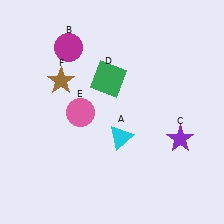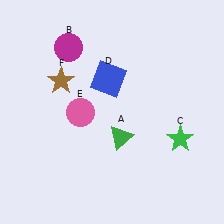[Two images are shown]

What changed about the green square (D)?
In Image 1, D is green. In Image 2, it changed to blue.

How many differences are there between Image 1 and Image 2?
There are 3 differences between the two images.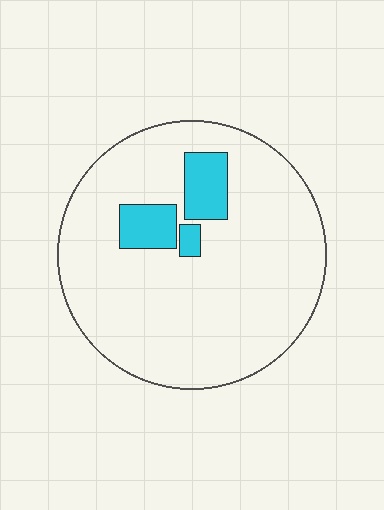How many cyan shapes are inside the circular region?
3.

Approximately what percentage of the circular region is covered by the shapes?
Approximately 10%.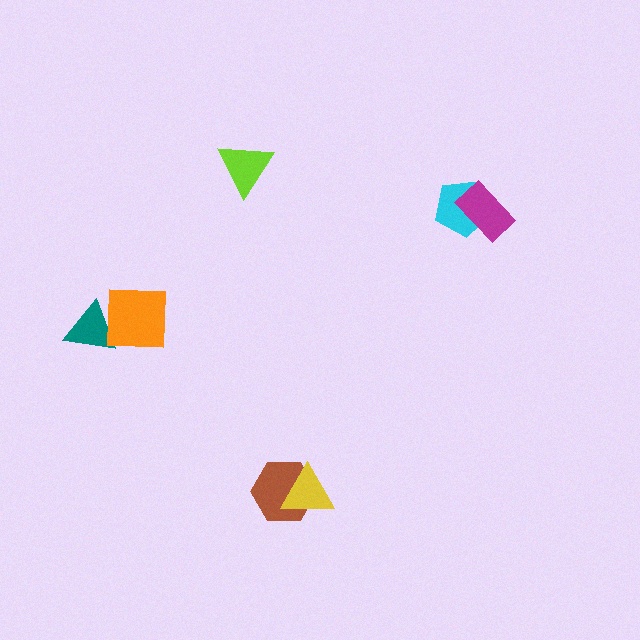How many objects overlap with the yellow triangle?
1 object overlaps with the yellow triangle.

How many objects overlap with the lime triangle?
0 objects overlap with the lime triangle.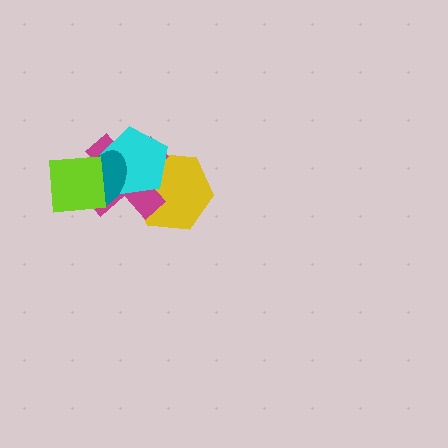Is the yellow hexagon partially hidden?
Yes, it is partially covered by another shape.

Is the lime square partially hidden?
No, no other shape covers it.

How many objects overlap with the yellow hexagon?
2 objects overlap with the yellow hexagon.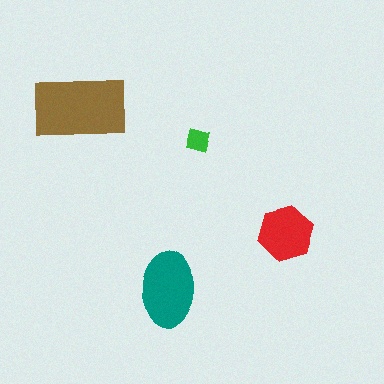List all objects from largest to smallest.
The brown rectangle, the teal ellipse, the red hexagon, the green square.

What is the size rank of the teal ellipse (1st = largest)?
2nd.